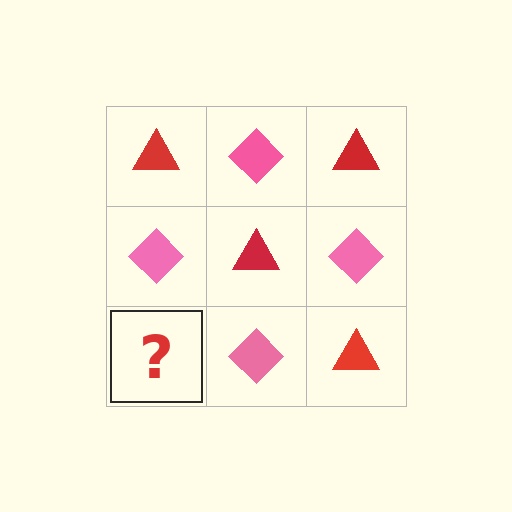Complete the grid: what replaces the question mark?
The question mark should be replaced with a red triangle.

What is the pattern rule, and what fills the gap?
The rule is that it alternates red triangle and pink diamond in a checkerboard pattern. The gap should be filled with a red triangle.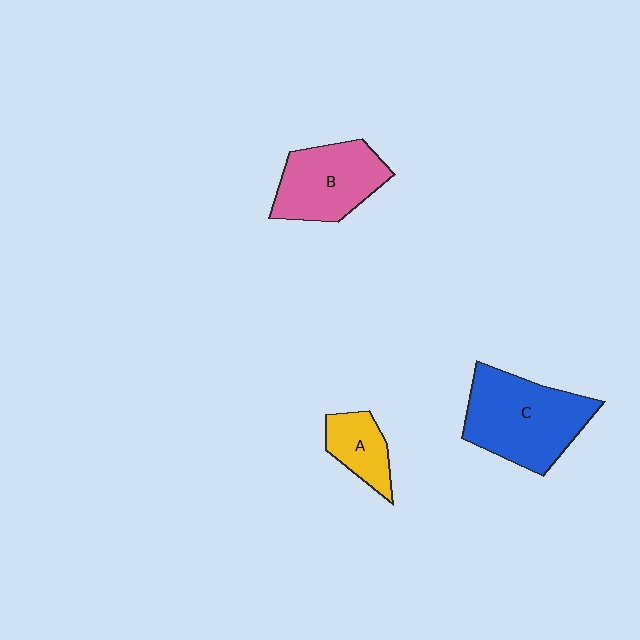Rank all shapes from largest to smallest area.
From largest to smallest: C (blue), B (pink), A (yellow).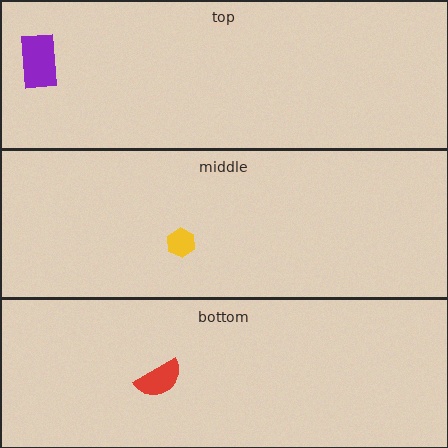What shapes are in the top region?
The purple rectangle.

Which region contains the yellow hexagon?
The middle region.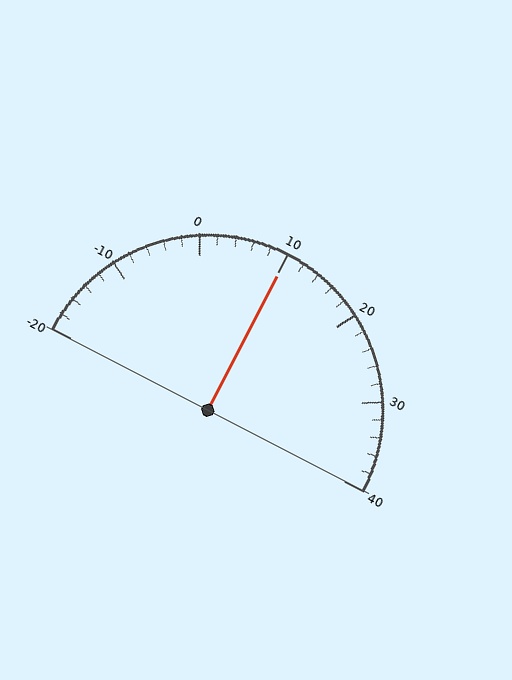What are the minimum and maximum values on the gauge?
The gauge ranges from -20 to 40.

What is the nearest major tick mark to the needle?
The nearest major tick mark is 10.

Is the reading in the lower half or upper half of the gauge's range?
The reading is in the upper half of the range (-20 to 40).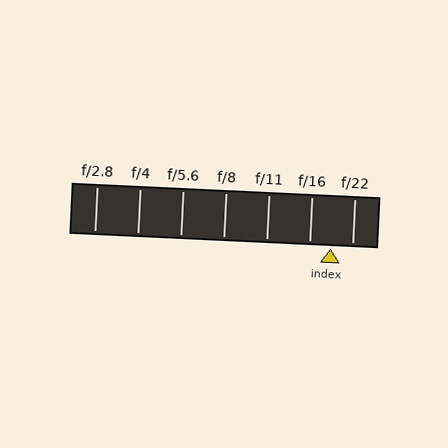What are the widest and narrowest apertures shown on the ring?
The widest aperture shown is f/2.8 and the narrowest is f/22.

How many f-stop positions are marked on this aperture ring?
There are 7 f-stop positions marked.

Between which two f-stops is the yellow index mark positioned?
The index mark is between f/16 and f/22.